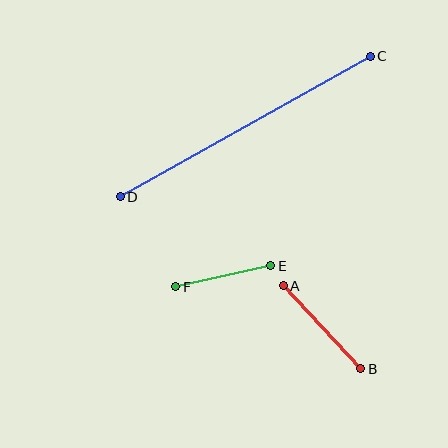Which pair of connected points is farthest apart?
Points C and D are farthest apart.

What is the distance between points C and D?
The distance is approximately 287 pixels.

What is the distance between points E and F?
The distance is approximately 97 pixels.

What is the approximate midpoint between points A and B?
The midpoint is at approximately (322, 327) pixels.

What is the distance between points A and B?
The distance is approximately 113 pixels.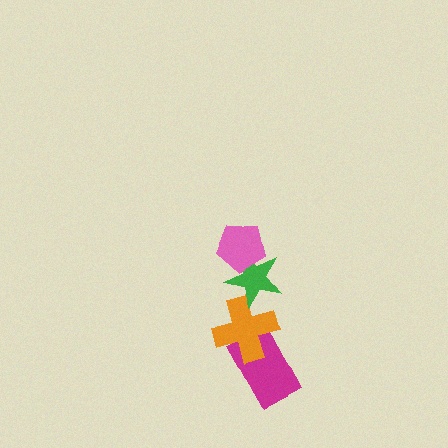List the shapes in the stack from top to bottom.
From top to bottom: the pink pentagon, the green star, the orange cross, the magenta rectangle.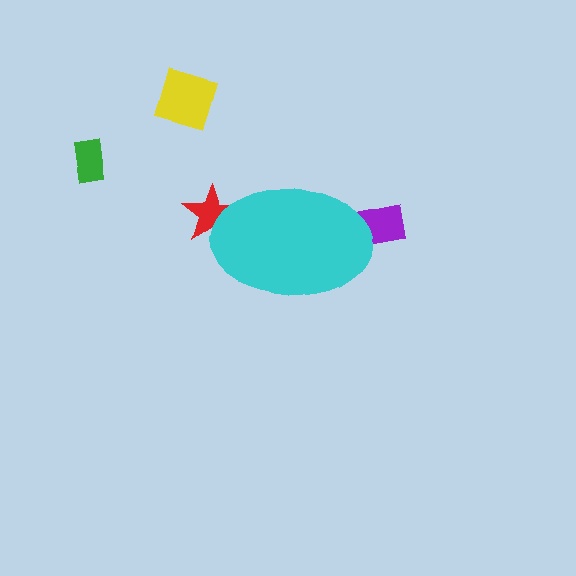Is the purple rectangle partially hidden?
Yes, the purple rectangle is partially hidden behind the cyan ellipse.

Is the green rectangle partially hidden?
No, the green rectangle is fully visible.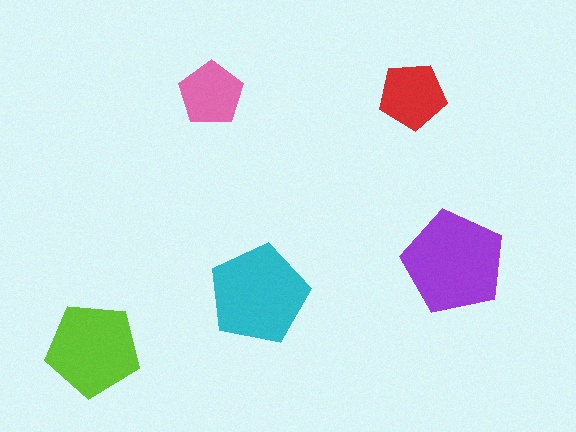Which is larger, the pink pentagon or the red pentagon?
The red one.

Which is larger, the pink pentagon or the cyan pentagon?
The cyan one.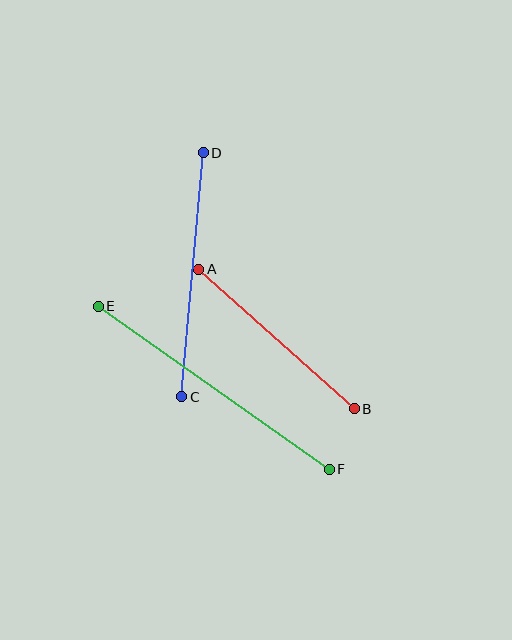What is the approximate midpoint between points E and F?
The midpoint is at approximately (214, 388) pixels.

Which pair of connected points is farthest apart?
Points E and F are farthest apart.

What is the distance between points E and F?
The distance is approximately 282 pixels.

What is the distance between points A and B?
The distance is approximately 209 pixels.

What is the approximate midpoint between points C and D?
The midpoint is at approximately (192, 275) pixels.